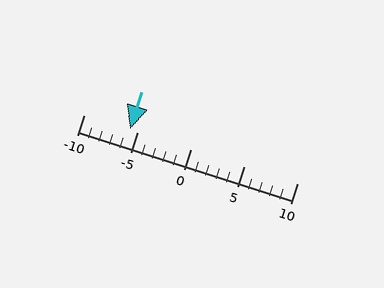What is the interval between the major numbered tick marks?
The major tick marks are spaced 5 units apart.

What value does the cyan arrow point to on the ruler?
The cyan arrow points to approximately -6.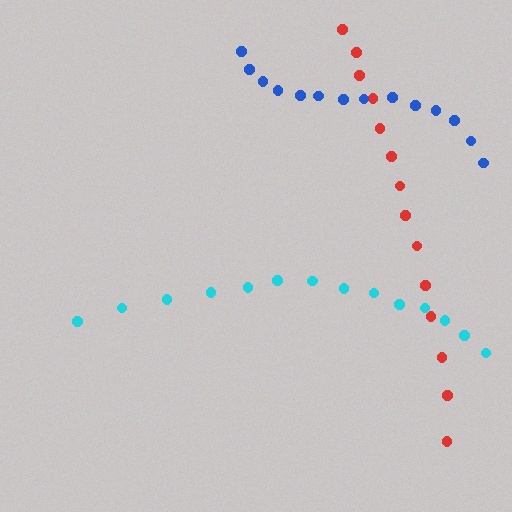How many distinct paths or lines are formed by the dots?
There are 3 distinct paths.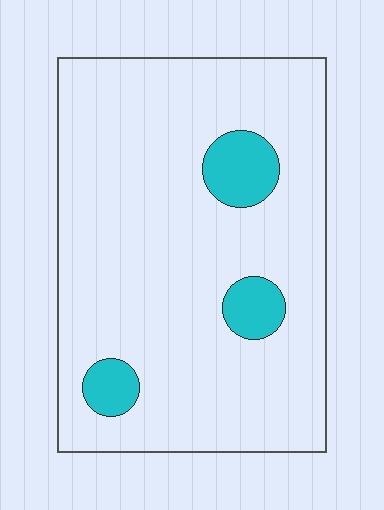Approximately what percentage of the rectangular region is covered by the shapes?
Approximately 10%.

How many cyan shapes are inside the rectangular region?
3.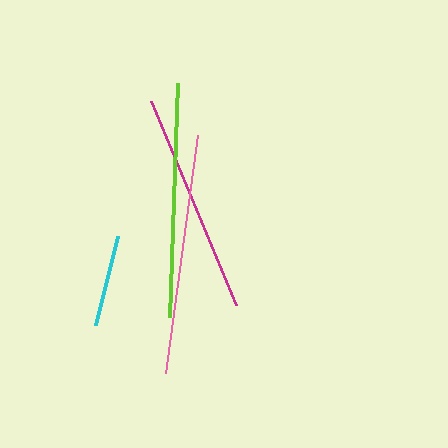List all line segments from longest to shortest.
From longest to shortest: pink, lime, magenta, cyan.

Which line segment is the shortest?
The cyan line is the shortest at approximately 92 pixels.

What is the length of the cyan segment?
The cyan segment is approximately 92 pixels long.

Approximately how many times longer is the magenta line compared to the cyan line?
The magenta line is approximately 2.4 times the length of the cyan line.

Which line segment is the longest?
The pink line is the longest at approximately 240 pixels.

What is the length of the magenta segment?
The magenta segment is approximately 221 pixels long.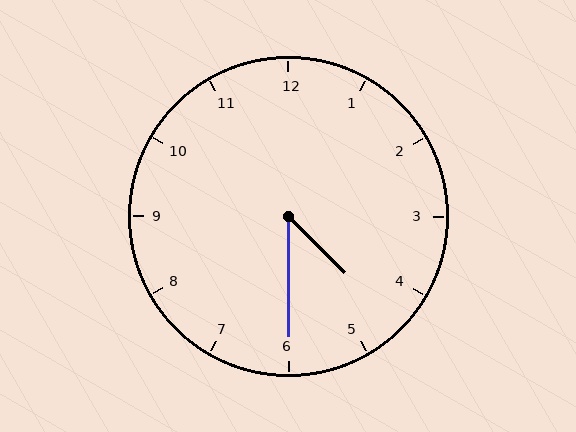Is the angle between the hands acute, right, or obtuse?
It is acute.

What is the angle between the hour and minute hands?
Approximately 45 degrees.